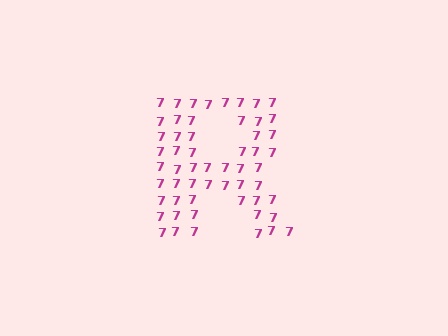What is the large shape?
The large shape is the letter R.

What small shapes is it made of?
It is made of small digit 7's.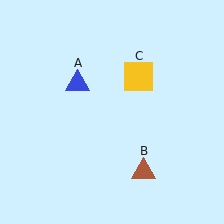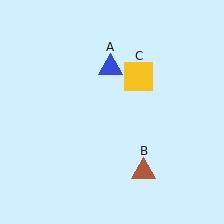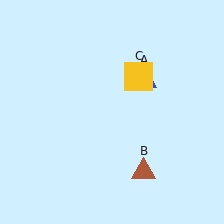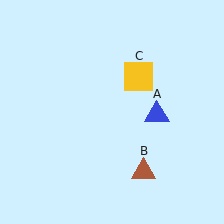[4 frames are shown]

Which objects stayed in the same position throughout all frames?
Brown triangle (object B) and yellow square (object C) remained stationary.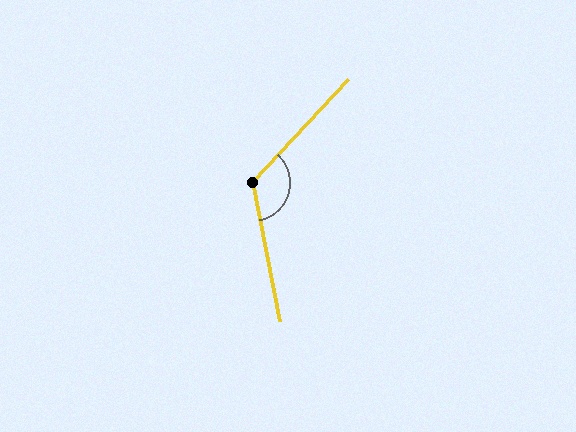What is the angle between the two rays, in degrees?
Approximately 126 degrees.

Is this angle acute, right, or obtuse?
It is obtuse.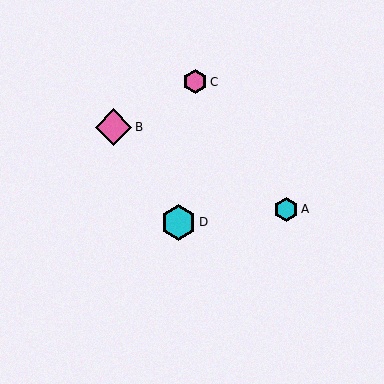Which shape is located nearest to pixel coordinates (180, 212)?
The cyan hexagon (labeled D) at (178, 222) is nearest to that location.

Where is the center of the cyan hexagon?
The center of the cyan hexagon is at (286, 209).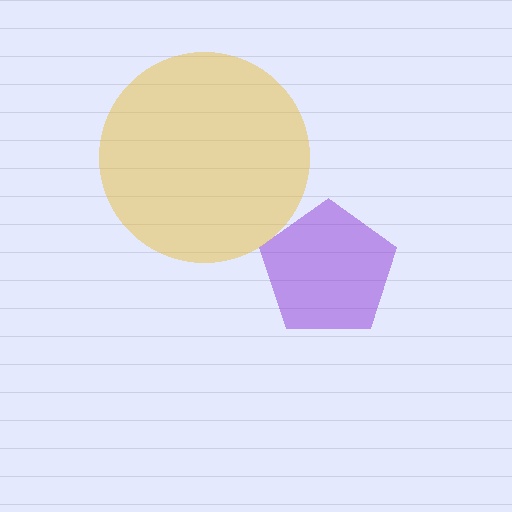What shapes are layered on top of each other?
The layered shapes are: a purple pentagon, a yellow circle.